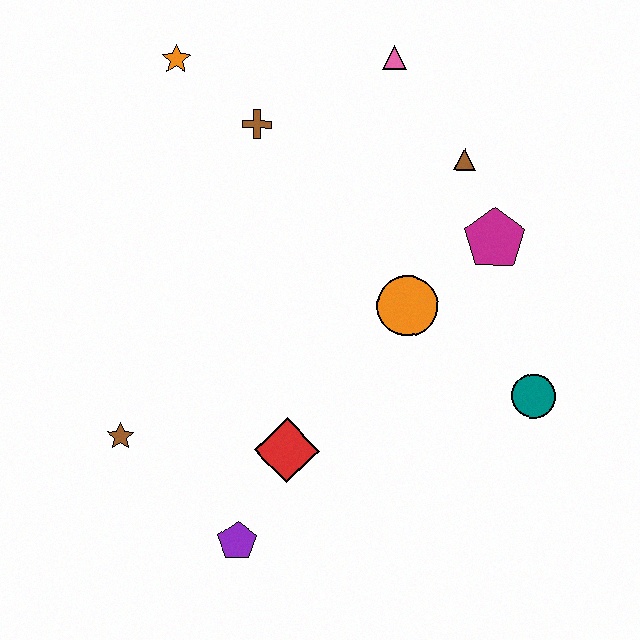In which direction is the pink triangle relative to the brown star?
The pink triangle is above the brown star.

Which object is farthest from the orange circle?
The orange star is farthest from the orange circle.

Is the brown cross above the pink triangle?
No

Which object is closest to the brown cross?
The orange star is closest to the brown cross.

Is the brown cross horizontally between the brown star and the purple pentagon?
No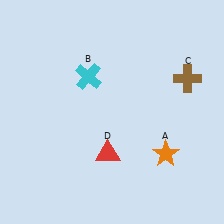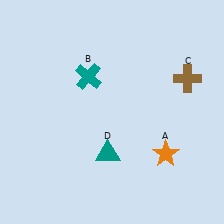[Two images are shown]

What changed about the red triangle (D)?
In Image 1, D is red. In Image 2, it changed to teal.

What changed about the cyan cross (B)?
In Image 1, B is cyan. In Image 2, it changed to teal.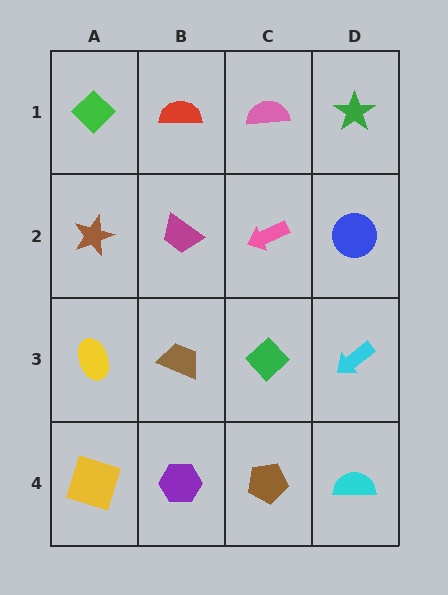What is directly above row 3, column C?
A pink arrow.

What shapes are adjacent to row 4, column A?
A yellow ellipse (row 3, column A), a purple hexagon (row 4, column B).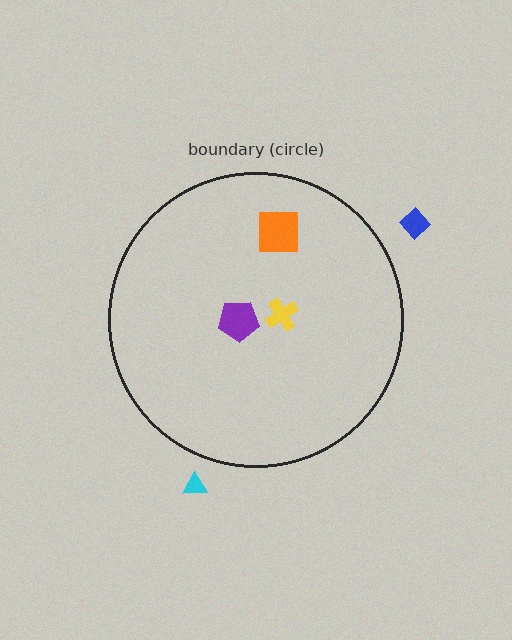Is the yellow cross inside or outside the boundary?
Inside.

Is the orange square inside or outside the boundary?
Inside.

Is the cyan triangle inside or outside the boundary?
Outside.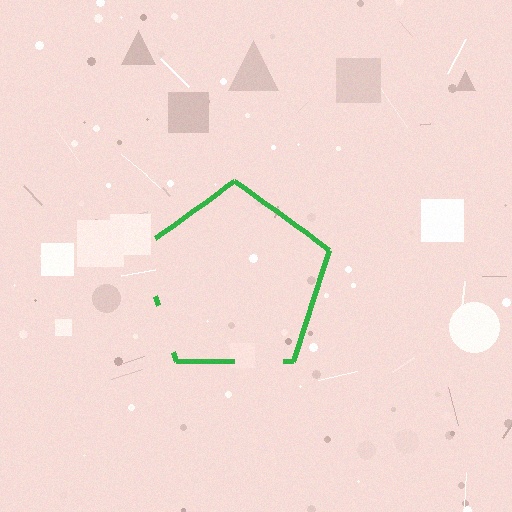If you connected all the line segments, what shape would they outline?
They would outline a pentagon.